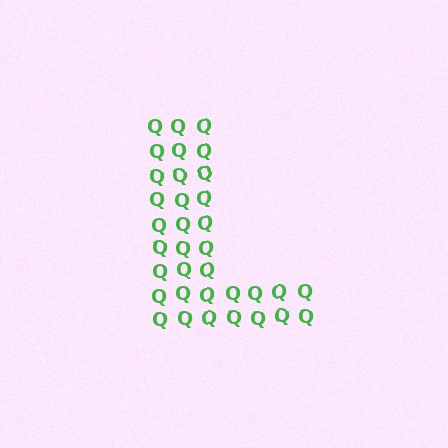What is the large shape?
The large shape is the letter L.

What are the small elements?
The small elements are letter Q's.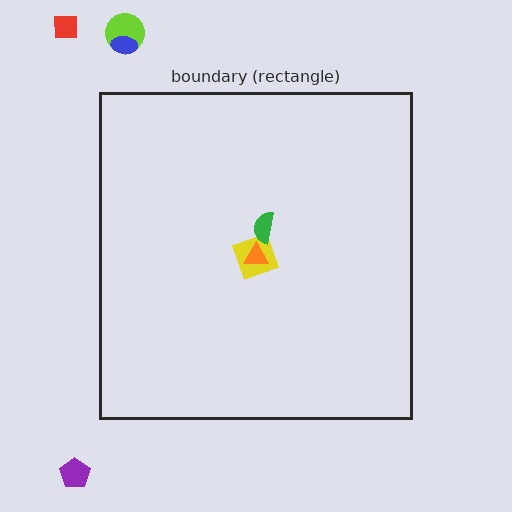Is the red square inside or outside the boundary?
Outside.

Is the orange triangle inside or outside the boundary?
Inside.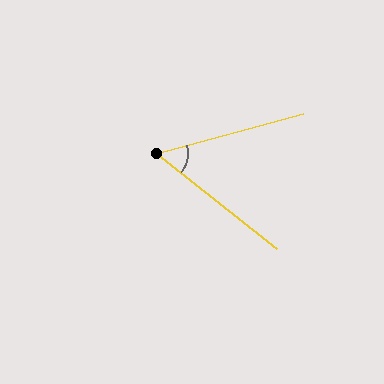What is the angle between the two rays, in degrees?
Approximately 54 degrees.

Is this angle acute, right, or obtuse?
It is acute.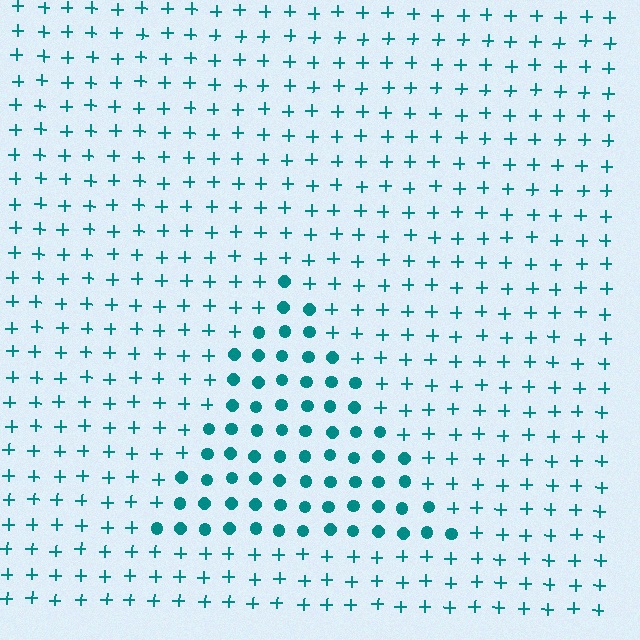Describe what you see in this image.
The image is filled with small teal elements arranged in a uniform grid. A triangle-shaped region contains circles, while the surrounding area contains plus signs. The boundary is defined purely by the change in element shape.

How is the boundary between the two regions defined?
The boundary is defined by a change in element shape: circles inside vs. plus signs outside. All elements share the same color and spacing.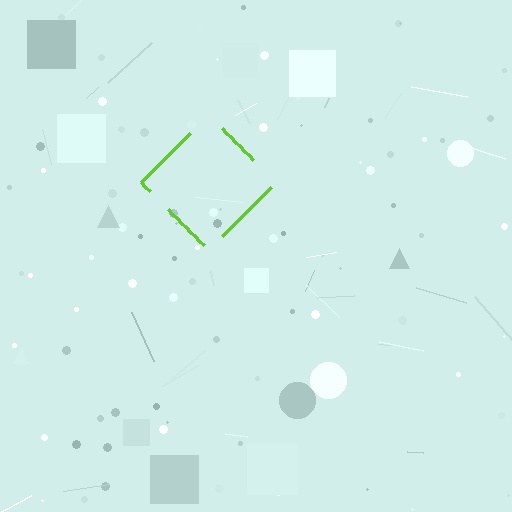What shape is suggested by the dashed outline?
The dashed outline suggests a diamond.